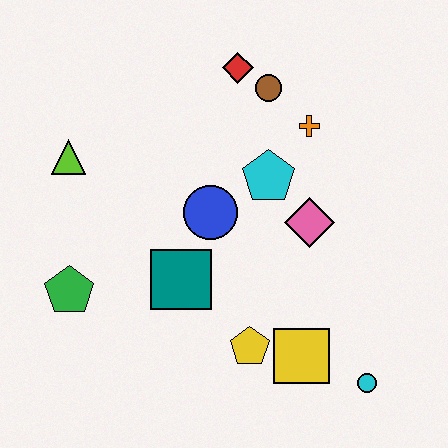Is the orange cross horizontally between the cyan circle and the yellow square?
Yes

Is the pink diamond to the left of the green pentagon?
No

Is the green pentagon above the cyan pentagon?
No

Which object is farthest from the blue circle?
The cyan circle is farthest from the blue circle.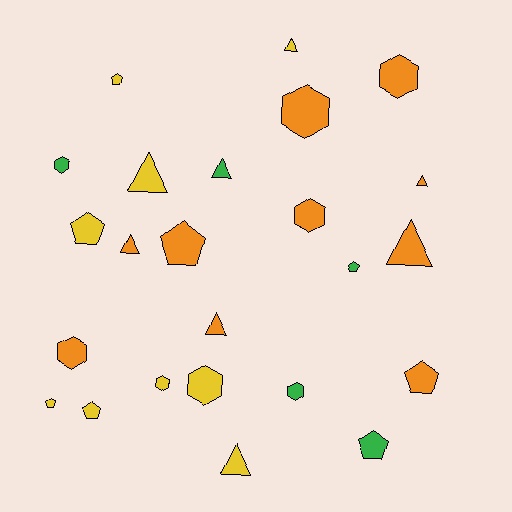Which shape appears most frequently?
Pentagon, with 8 objects.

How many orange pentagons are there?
There are 2 orange pentagons.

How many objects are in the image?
There are 24 objects.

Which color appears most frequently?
Orange, with 10 objects.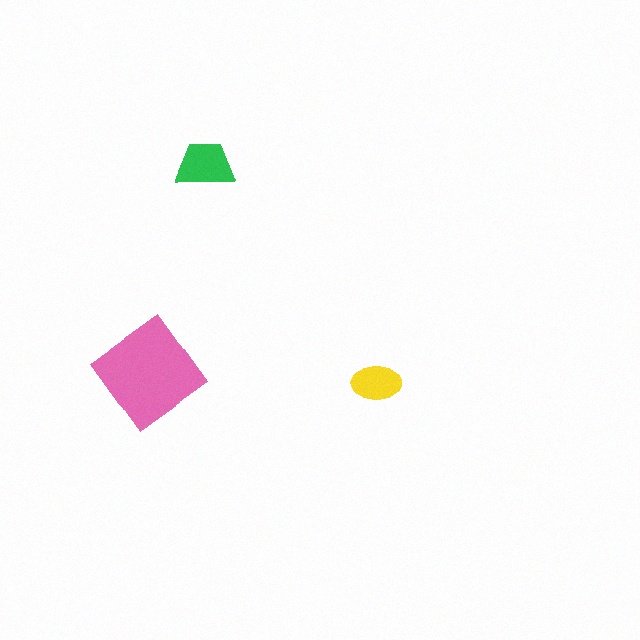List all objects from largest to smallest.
The pink diamond, the green trapezoid, the yellow ellipse.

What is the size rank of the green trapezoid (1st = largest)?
2nd.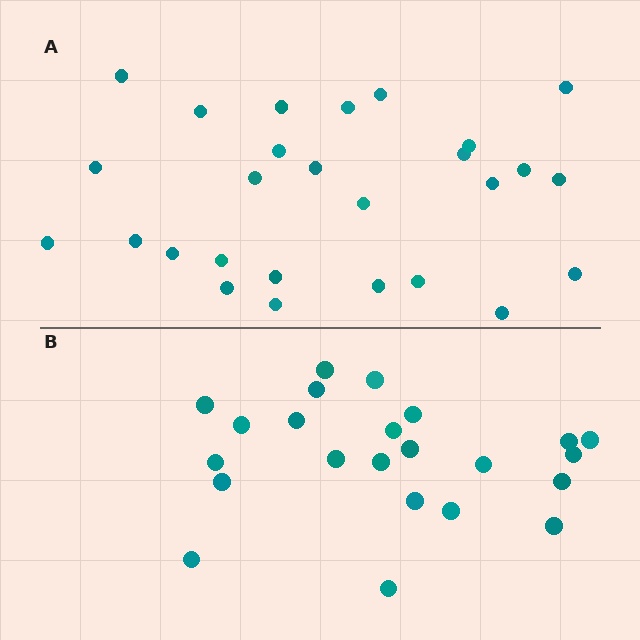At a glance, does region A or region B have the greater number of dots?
Region A (the top region) has more dots.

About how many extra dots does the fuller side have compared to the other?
Region A has about 4 more dots than region B.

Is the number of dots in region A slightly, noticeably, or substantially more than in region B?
Region A has only slightly more — the two regions are fairly close. The ratio is roughly 1.2 to 1.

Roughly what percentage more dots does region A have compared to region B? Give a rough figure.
About 15% more.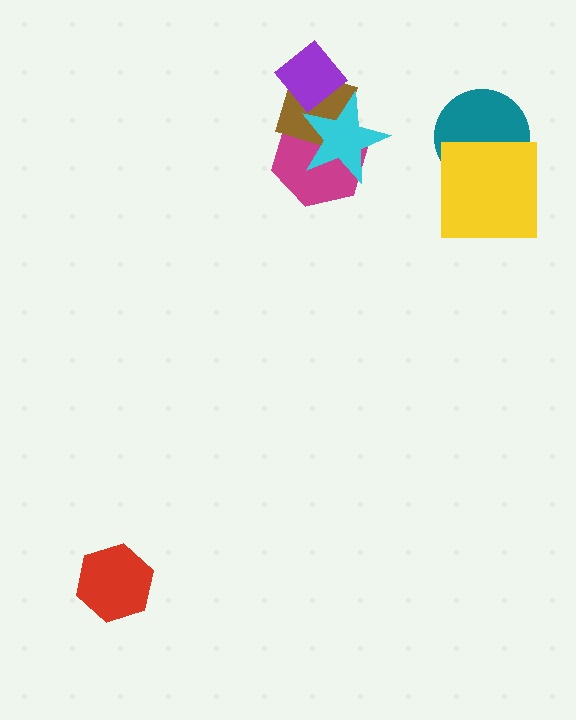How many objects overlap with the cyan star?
3 objects overlap with the cyan star.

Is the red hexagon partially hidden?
No, no other shape covers it.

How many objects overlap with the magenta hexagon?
2 objects overlap with the magenta hexagon.